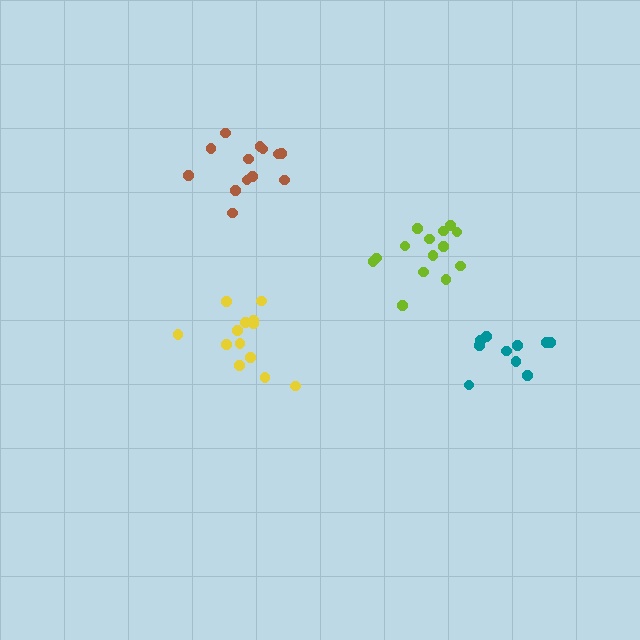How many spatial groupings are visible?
There are 4 spatial groupings.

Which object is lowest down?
The teal cluster is bottommost.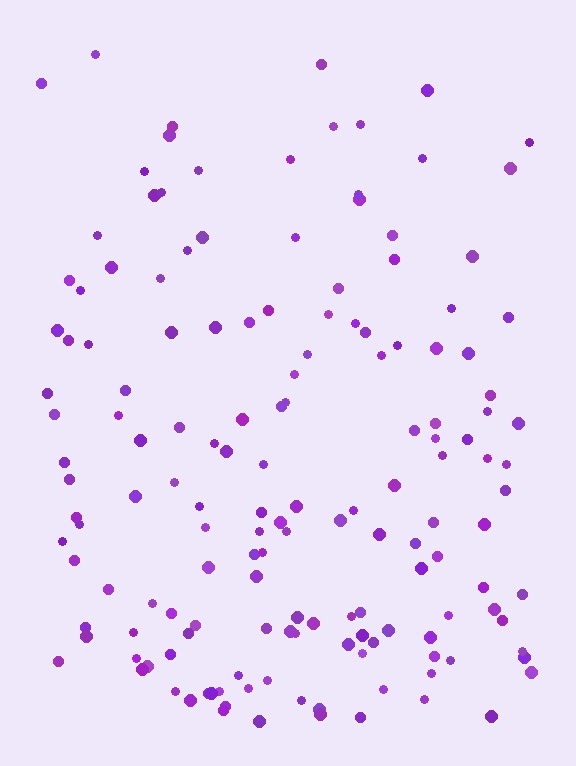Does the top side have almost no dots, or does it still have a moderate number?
Still a moderate number, just noticeably fewer than the bottom.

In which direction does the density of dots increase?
From top to bottom, with the bottom side densest.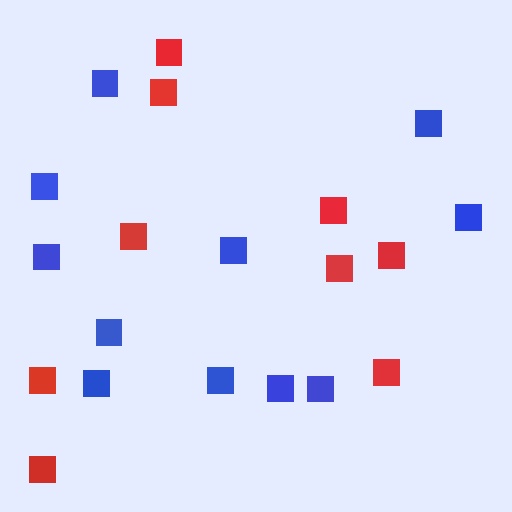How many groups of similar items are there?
There are 2 groups: one group of red squares (9) and one group of blue squares (11).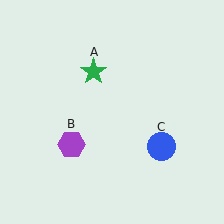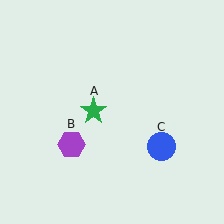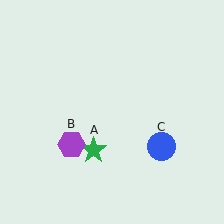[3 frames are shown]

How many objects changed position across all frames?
1 object changed position: green star (object A).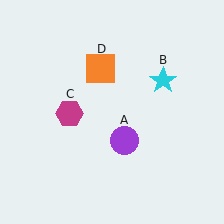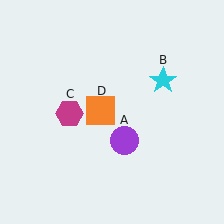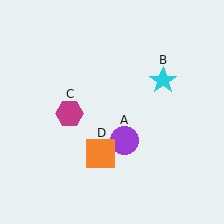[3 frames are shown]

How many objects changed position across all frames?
1 object changed position: orange square (object D).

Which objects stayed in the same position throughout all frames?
Purple circle (object A) and cyan star (object B) and magenta hexagon (object C) remained stationary.